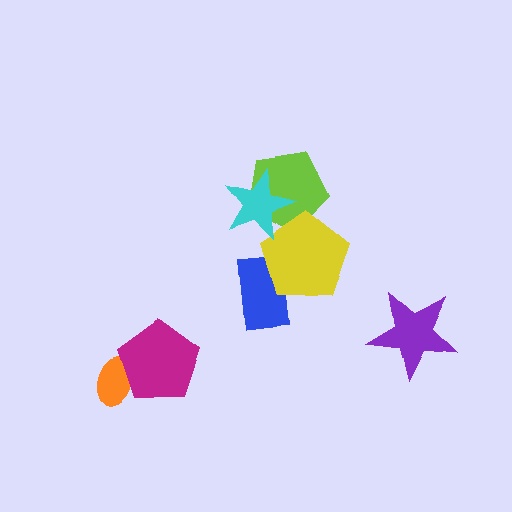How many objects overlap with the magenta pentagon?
1 object overlaps with the magenta pentagon.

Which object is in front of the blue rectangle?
The yellow pentagon is in front of the blue rectangle.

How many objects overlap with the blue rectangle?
1 object overlaps with the blue rectangle.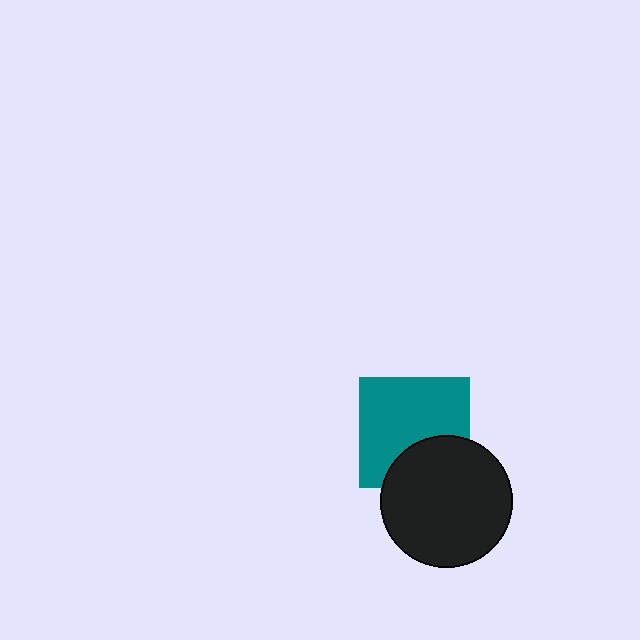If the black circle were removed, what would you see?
You would see the complete teal square.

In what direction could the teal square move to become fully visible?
The teal square could move up. That would shift it out from behind the black circle entirely.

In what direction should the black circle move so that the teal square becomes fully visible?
The black circle should move down. That is the shortest direction to clear the overlap and leave the teal square fully visible.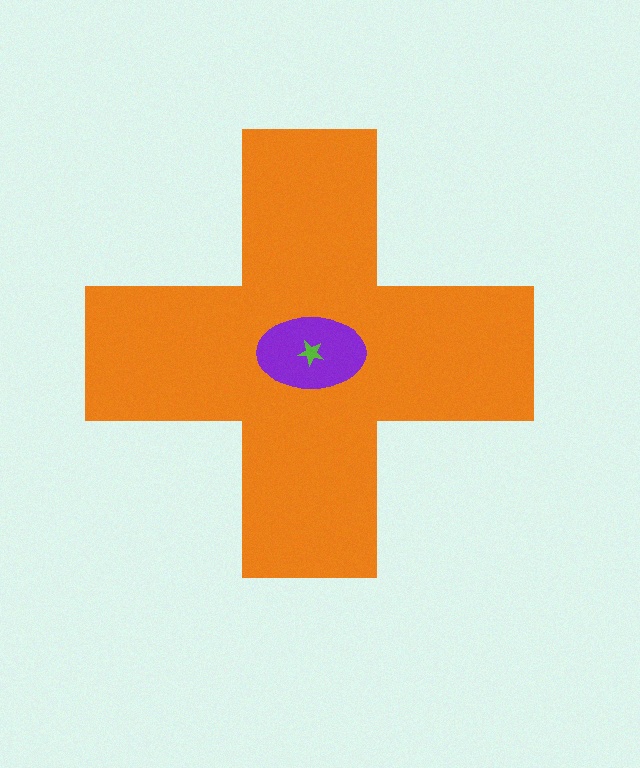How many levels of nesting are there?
3.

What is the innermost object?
The lime star.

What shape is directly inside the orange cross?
The purple ellipse.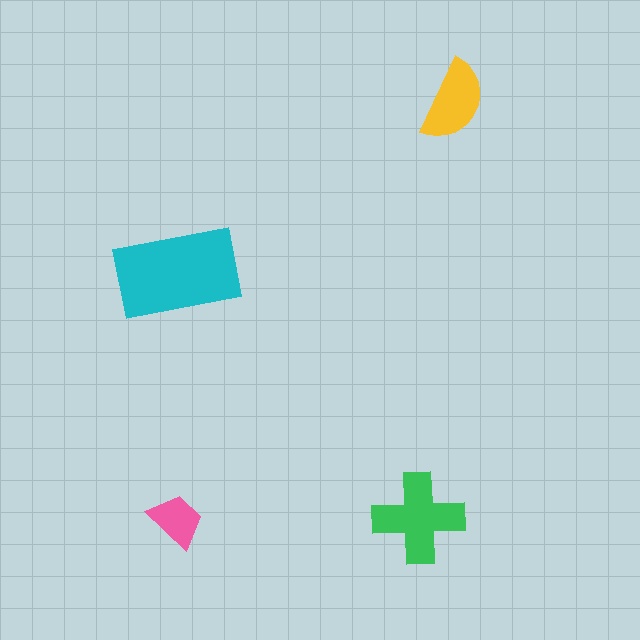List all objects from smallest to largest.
The pink trapezoid, the yellow semicircle, the green cross, the cyan rectangle.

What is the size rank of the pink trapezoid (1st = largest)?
4th.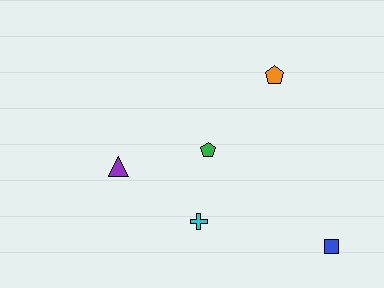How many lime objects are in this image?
There are no lime objects.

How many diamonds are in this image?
There are no diamonds.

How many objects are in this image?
There are 5 objects.